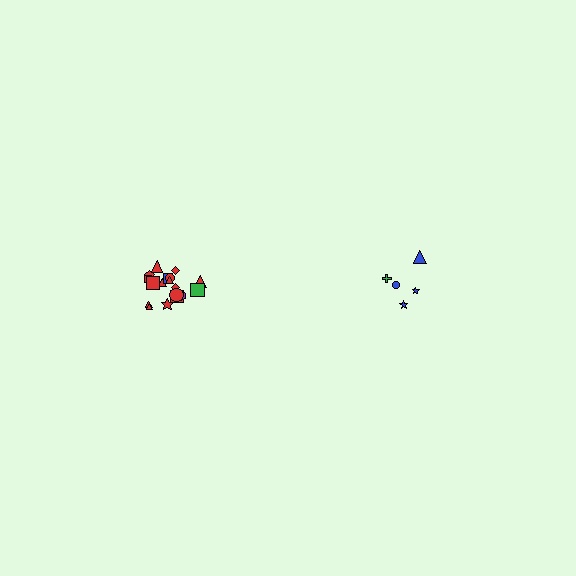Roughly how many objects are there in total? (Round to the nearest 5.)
Roughly 25 objects in total.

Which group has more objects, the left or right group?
The left group.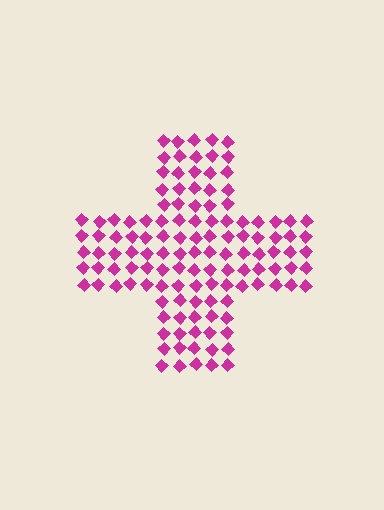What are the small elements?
The small elements are diamonds.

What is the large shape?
The large shape is a cross.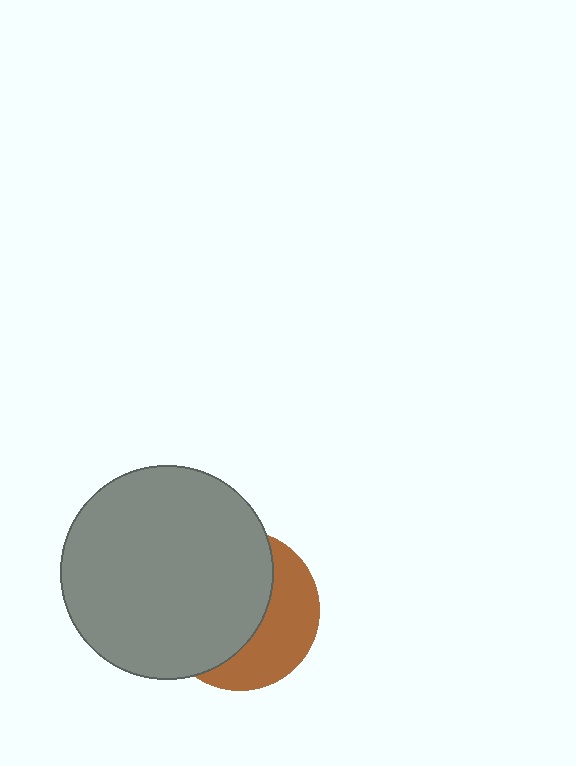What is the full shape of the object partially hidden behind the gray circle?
The partially hidden object is a brown circle.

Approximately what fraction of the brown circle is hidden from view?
Roughly 61% of the brown circle is hidden behind the gray circle.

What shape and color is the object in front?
The object in front is a gray circle.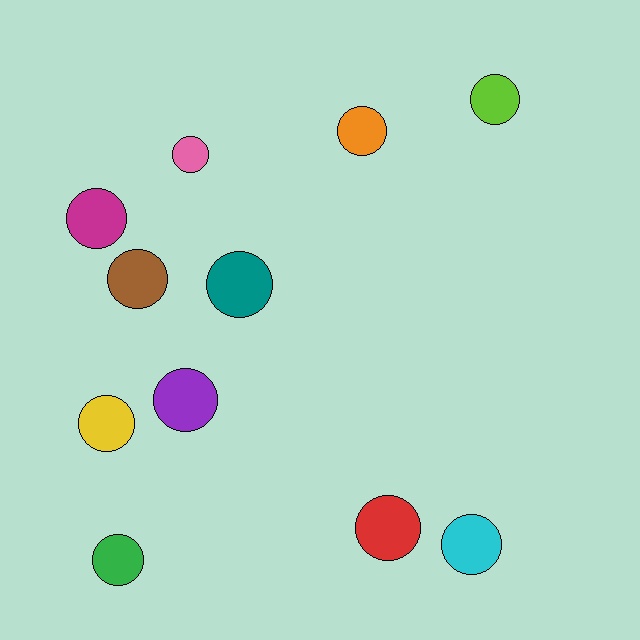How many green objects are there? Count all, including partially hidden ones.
There is 1 green object.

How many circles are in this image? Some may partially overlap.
There are 11 circles.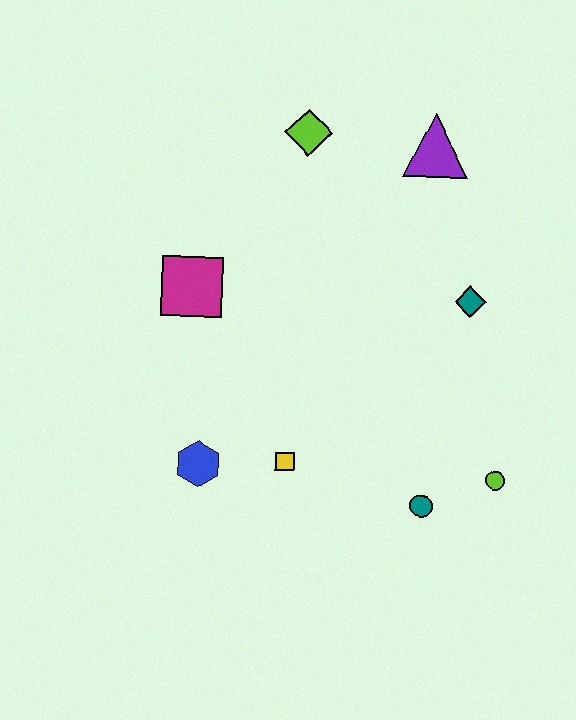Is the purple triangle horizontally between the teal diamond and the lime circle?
No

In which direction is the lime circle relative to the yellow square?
The lime circle is to the right of the yellow square.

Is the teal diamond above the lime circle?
Yes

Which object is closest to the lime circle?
The teal circle is closest to the lime circle.